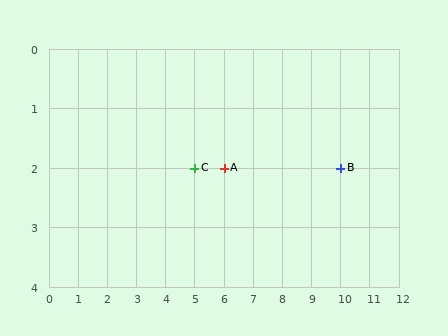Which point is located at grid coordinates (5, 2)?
Point C is at (5, 2).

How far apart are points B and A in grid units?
Points B and A are 4 columns apart.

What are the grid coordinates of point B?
Point B is at grid coordinates (10, 2).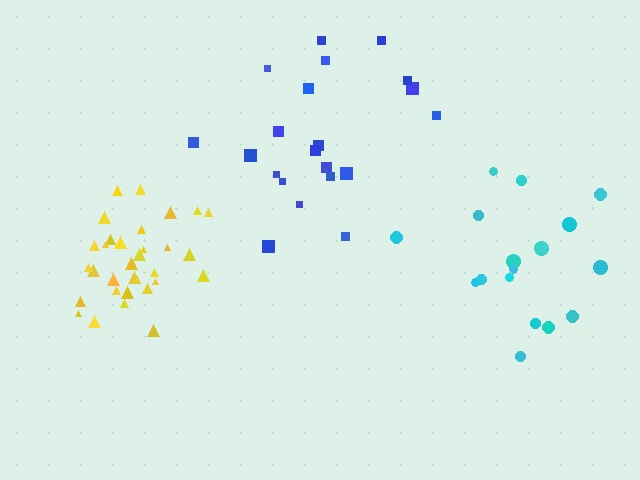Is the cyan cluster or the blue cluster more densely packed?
Cyan.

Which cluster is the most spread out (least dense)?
Blue.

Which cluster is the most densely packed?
Yellow.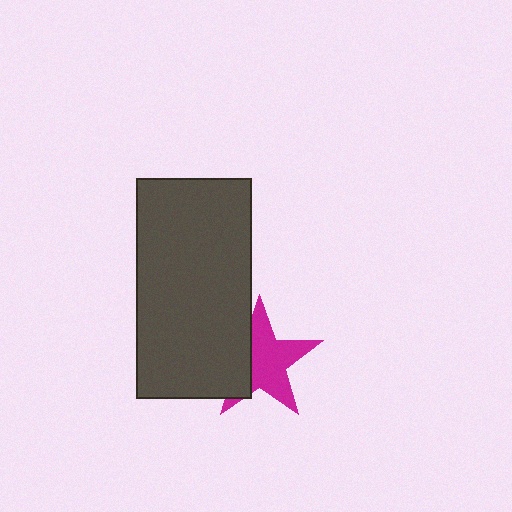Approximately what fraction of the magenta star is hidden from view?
Roughly 34% of the magenta star is hidden behind the dark gray rectangle.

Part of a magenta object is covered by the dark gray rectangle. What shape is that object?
It is a star.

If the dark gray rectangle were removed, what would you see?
You would see the complete magenta star.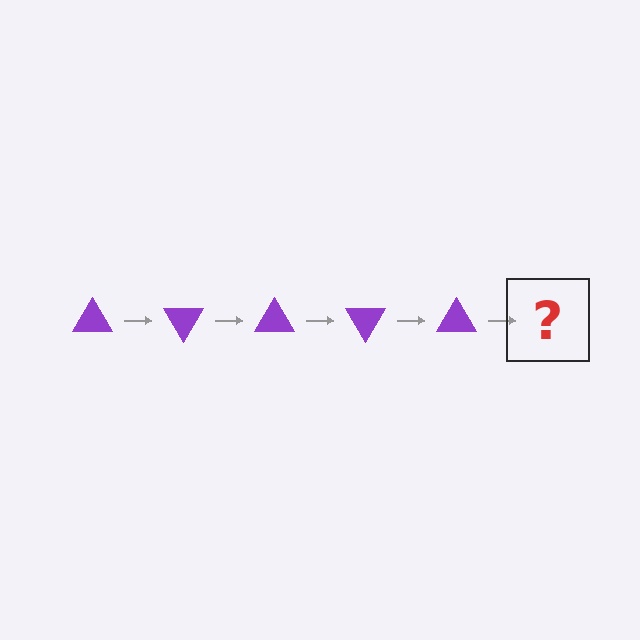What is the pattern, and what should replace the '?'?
The pattern is that the triangle rotates 60 degrees each step. The '?' should be a purple triangle rotated 300 degrees.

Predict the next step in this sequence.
The next step is a purple triangle rotated 300 degrees.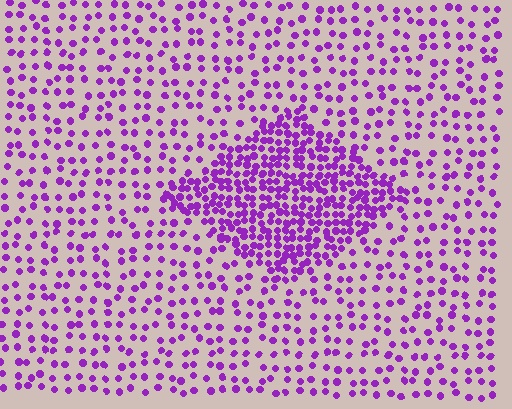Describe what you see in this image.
The image contains small purple elements arranged at two different densities. A diamond-shaped region is visible where the elements are more densely packed than the surrounding area.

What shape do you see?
I see a diamond.